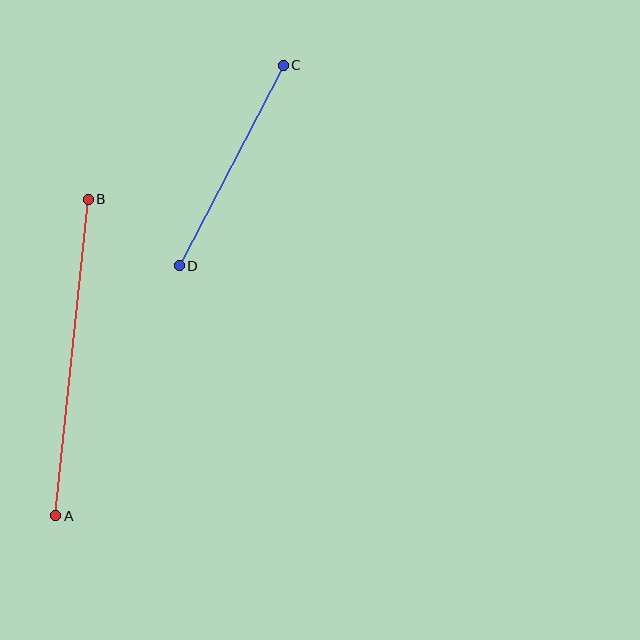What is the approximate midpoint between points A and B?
The midpoint is at approximately (72, 357) pixels.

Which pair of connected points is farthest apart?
Points A and B are farthest apart.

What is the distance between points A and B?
The distance is approximately 318 pixels.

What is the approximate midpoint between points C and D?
The midpoint is at approximately (231, 165) pixels.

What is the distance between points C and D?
The distance is approximately 226 pixels.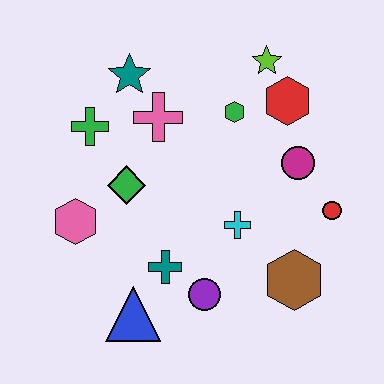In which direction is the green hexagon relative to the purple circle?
The green hexagon is above the purple circle.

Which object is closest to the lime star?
The red hexagon is closest to the lime star.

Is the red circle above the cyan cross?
Yes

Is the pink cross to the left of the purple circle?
Yes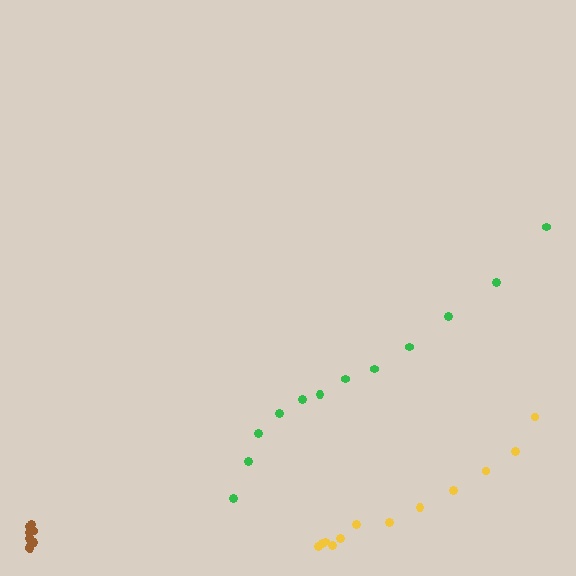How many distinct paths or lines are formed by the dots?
There are 3 distinct paths.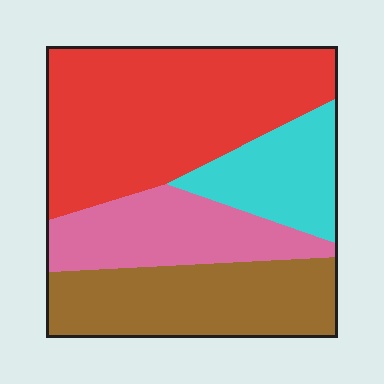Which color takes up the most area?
Red, at roughly 40%.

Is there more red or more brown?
Red.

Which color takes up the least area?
Cyan, at roughly 15%.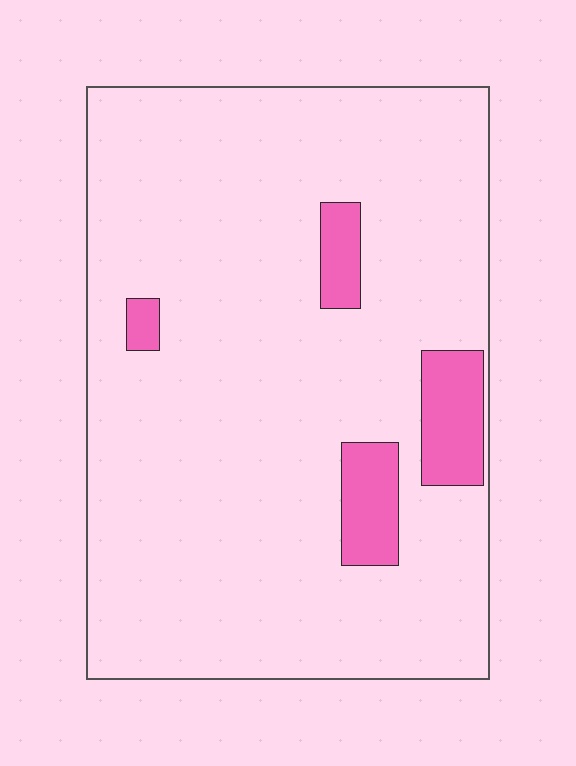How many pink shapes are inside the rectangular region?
4.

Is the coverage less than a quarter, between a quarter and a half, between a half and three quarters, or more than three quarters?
Less than a quarter.